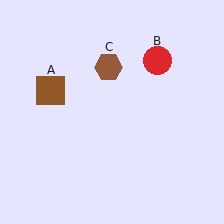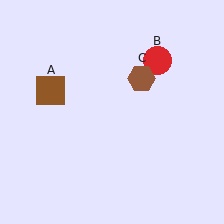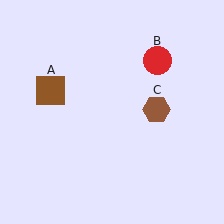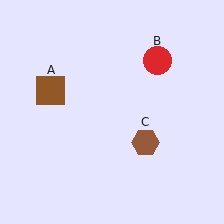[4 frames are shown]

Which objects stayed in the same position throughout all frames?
Brown square (object A) and red circle (object B) remained stationary.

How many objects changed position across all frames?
1 object changed position: brown hexagon (object C).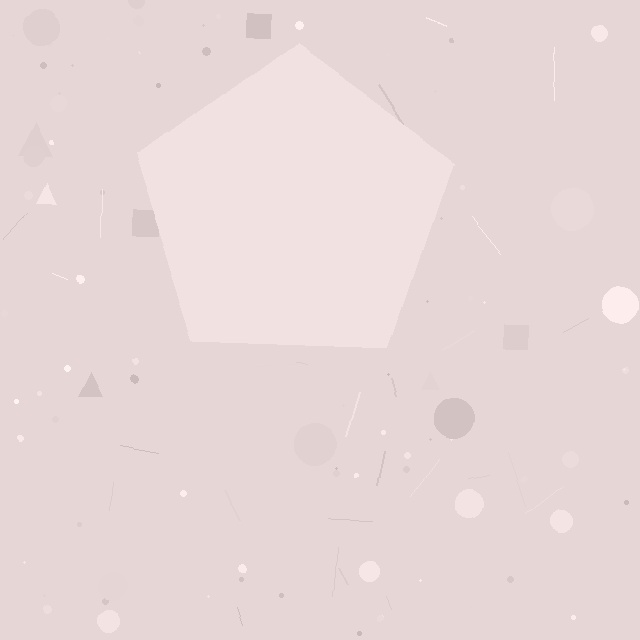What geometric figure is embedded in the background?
A pentagon is embedded in the background.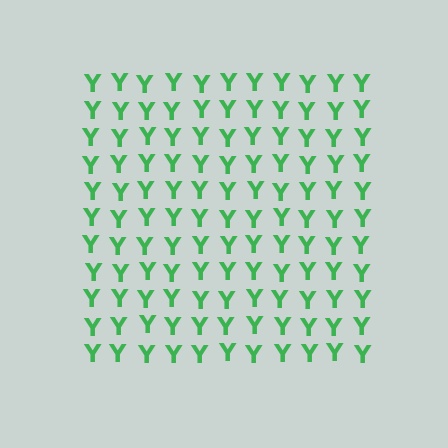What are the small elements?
The small elements are letter Y's.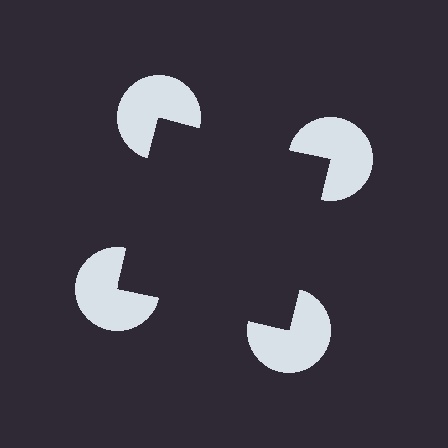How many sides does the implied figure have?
4 sides.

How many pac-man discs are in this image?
There are 4 — one at each vertex of the illusory square.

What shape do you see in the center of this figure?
An illusory square — its edges are inferred from the aligned wedge cuts in the pac-man discs, not physically drawn.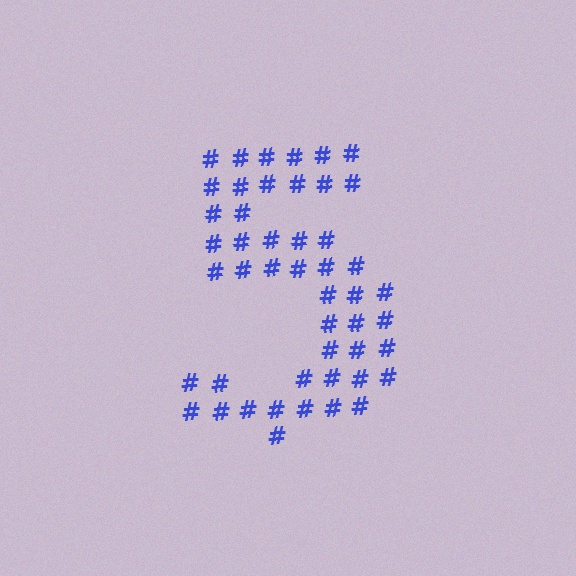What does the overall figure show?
The overall figure shows the digit 5.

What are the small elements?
The small elements are hash symbols.